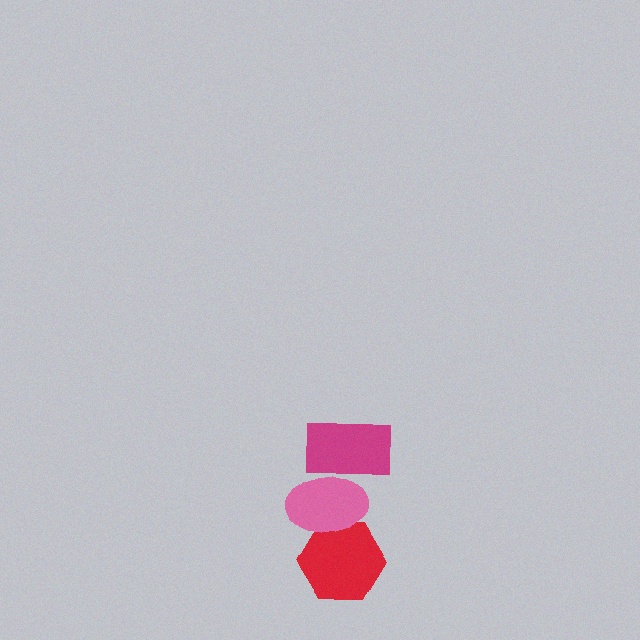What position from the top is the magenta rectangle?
The magenta rectangle is 1st from the top.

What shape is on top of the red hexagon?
The pink ellipse is on top of the red hexagon.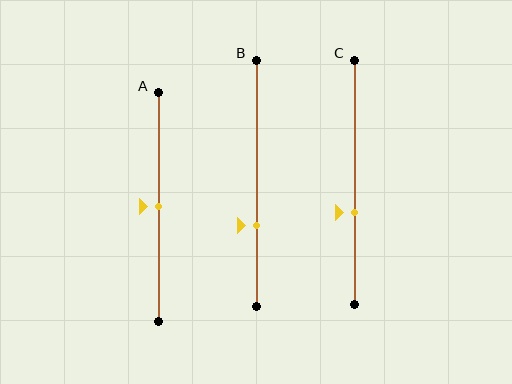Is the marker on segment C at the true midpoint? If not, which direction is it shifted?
No, the marker on segment C is shifted downward by about 12% of the segment length.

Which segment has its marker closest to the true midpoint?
Segment A has its marker closest to the true midpoint.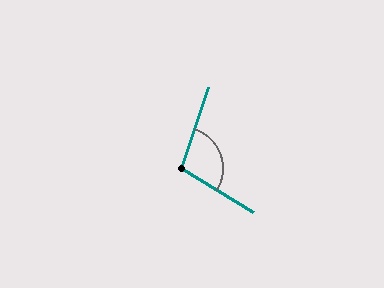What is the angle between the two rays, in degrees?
Approximately 103 degrees.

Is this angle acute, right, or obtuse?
It is obtuse.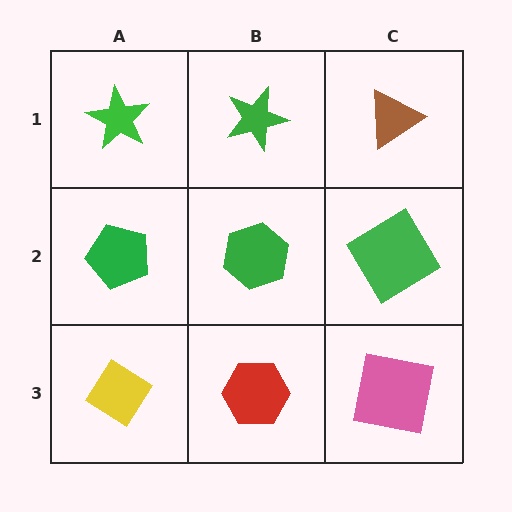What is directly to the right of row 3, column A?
A red hexagon.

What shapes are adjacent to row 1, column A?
A green pentagon (row 2, column A), a green star (row 1, column B).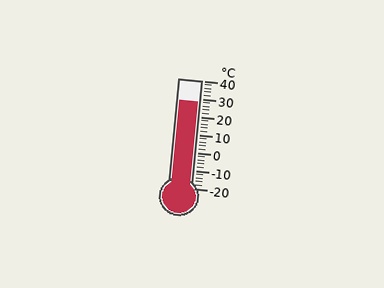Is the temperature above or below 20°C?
The temperature is above 20°C.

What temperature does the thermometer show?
The thermometer shows approximately 28°C.